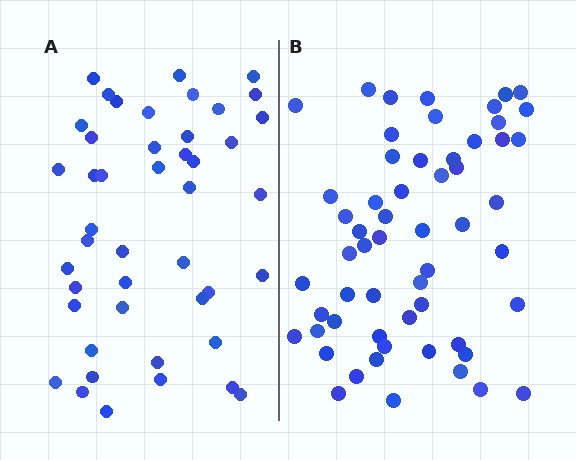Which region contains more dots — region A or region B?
Region B (the right region) has more dots.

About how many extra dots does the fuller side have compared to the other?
Region B has roughly 12 or so more dots than region A.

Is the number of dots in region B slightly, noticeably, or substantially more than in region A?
Region B has noticeably more, but not dramatically so. The ratio is roughly 1.3 to 1.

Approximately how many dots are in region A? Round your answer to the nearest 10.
About 40 dots. (The exact count is 45, which rounds to 40.)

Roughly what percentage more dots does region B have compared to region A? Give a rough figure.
About 25% more.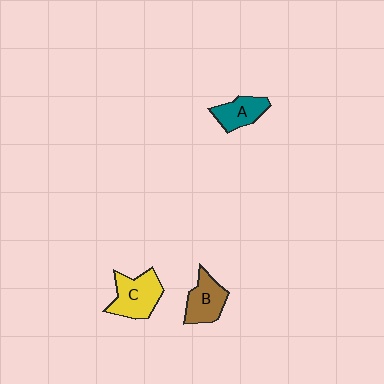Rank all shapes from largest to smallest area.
From largest to smallest: C (yellow), B (brown), A (teal).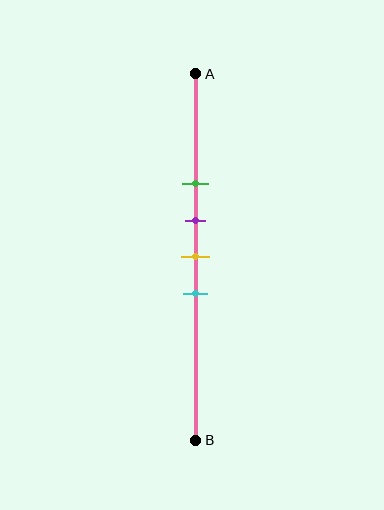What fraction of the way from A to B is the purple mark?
The purple mark is approximately 40% (0.4) of the way from A to B.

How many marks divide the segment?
There are 4 marks dividing the segment.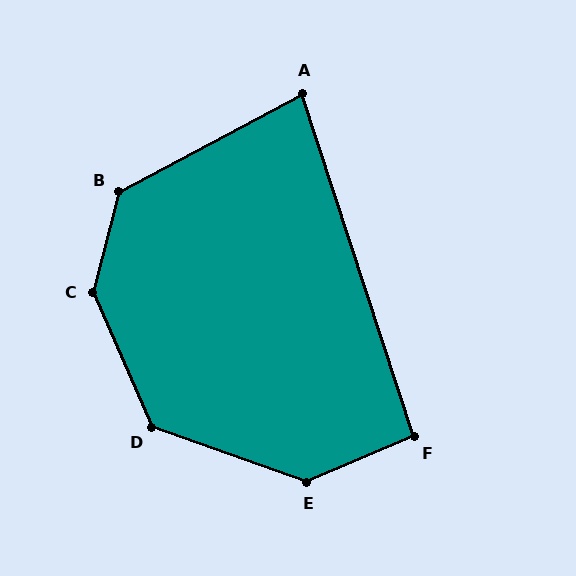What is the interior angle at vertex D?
Approximately 133 degrees (obtuse).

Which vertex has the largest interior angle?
C, at approximately 142 degrees.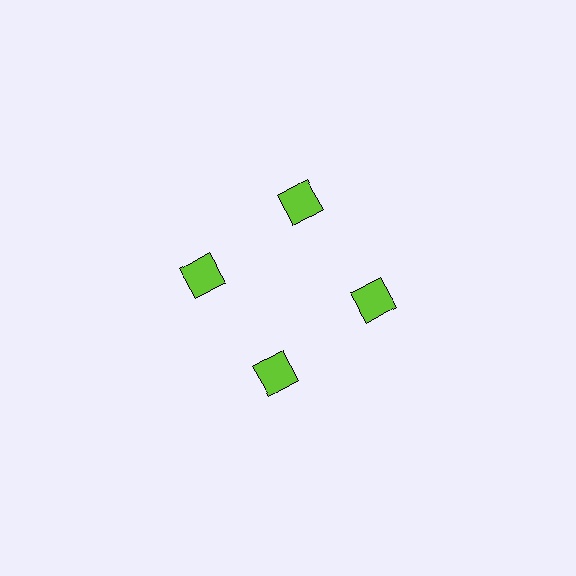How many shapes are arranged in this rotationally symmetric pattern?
There are 4 shapes, arranged in 4 groups of 1.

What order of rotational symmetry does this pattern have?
This pattern has 4-fold rotational symmetry.